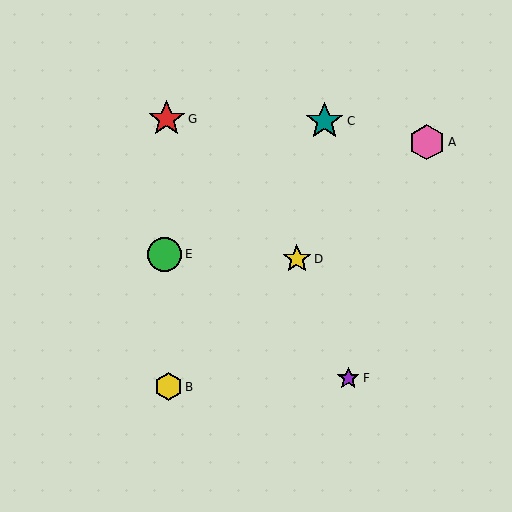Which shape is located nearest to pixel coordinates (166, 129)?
The red star (labeled G) at (167, 119) is nearest to that location.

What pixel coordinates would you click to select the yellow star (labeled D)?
Click at (297, 259) to select the yellow star D.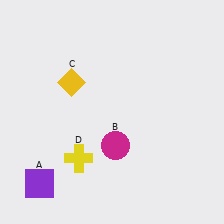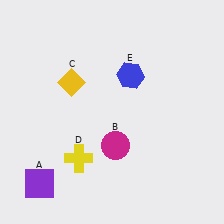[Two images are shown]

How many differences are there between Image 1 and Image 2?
There is 1 difference between the two images.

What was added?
A blue hexagon (E) was added in Image 2.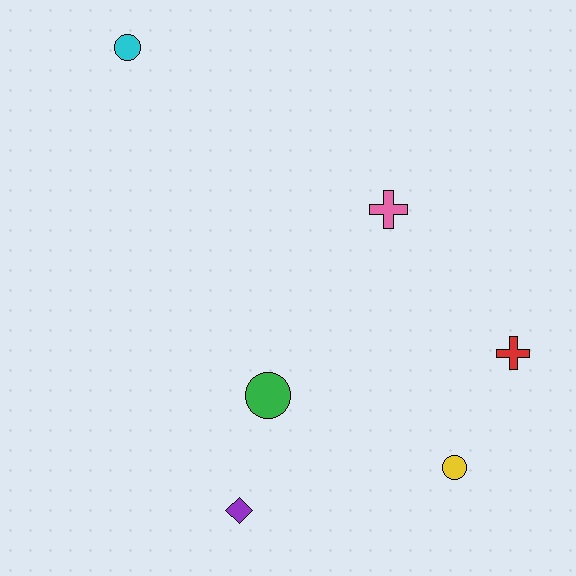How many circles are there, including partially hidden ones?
There are 3 circles.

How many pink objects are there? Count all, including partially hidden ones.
There is 1 pink object.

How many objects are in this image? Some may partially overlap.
There are 6 objects.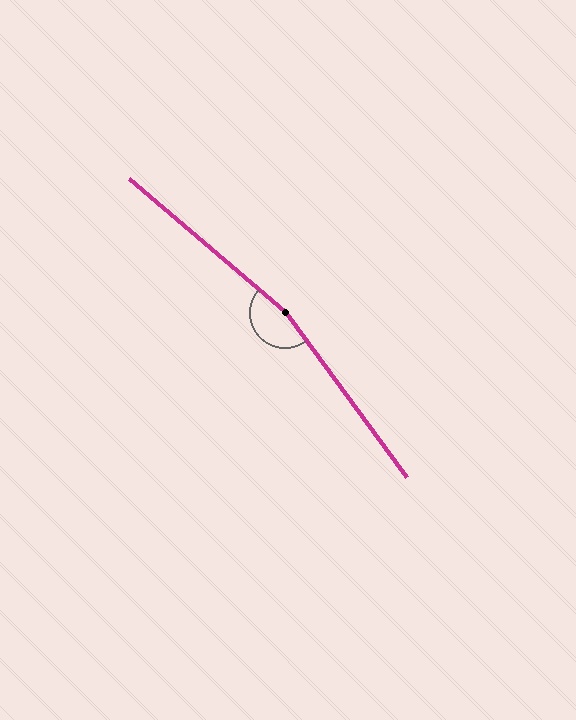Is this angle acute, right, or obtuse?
It is obtuse.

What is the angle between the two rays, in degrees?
Approximately 167 degrees.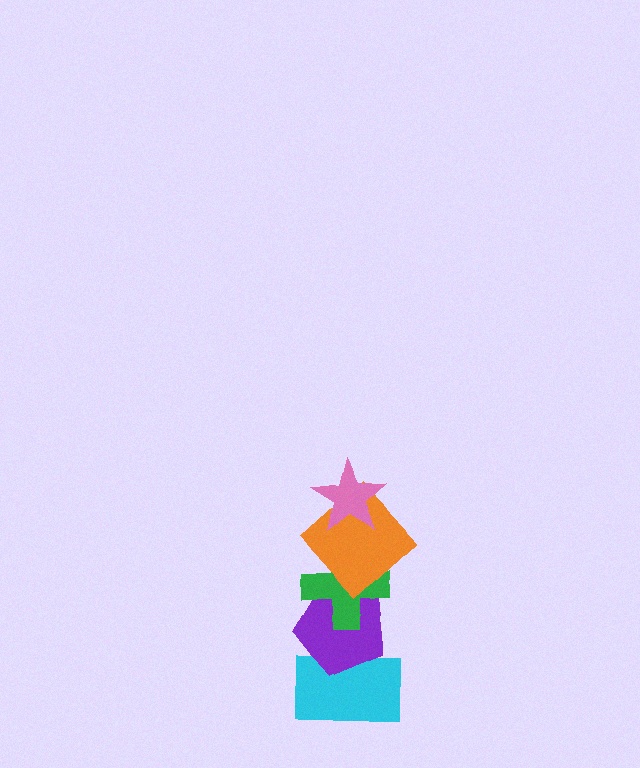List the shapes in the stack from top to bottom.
From top to bottom: the pink star, the orange diamond, the green cross, the purple pentagon, the cyan rectangle.